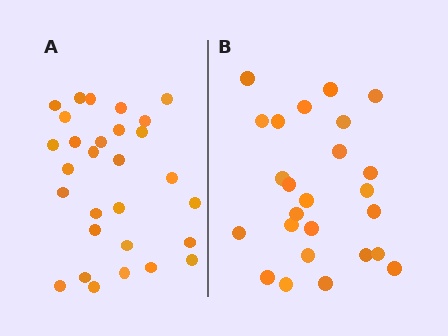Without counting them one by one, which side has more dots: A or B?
Region A (the left region) has more dots.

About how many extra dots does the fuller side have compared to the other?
Region A has about 4 more dots than region B.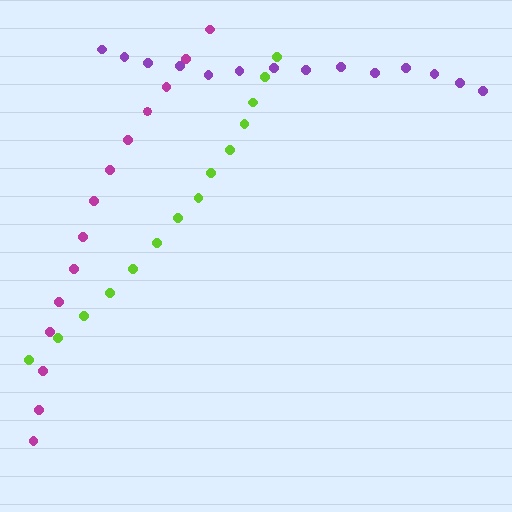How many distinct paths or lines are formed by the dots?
There are 3 distinct paths.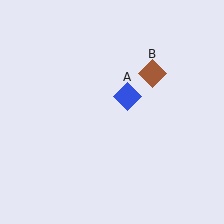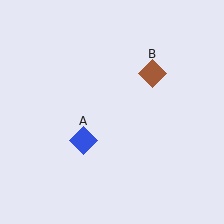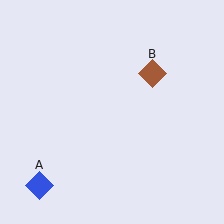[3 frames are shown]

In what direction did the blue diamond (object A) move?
The blue diamond (object A) moved down and to the left.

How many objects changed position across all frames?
1 object changed position: blue diamond (object A).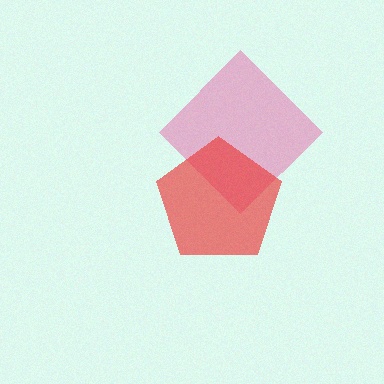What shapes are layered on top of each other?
The layered shapes are: a pink diamond, a red pentagon.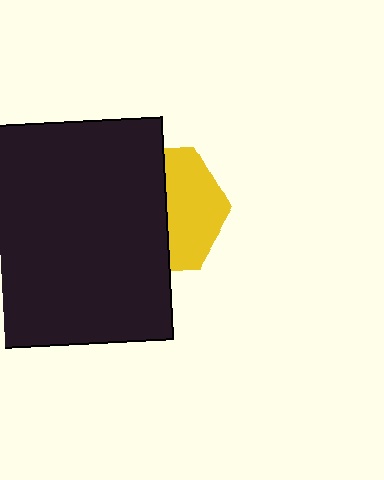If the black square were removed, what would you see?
You would see the complete yellow hexagon.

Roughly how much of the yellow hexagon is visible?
A small part of it is visible (roughly 44%).